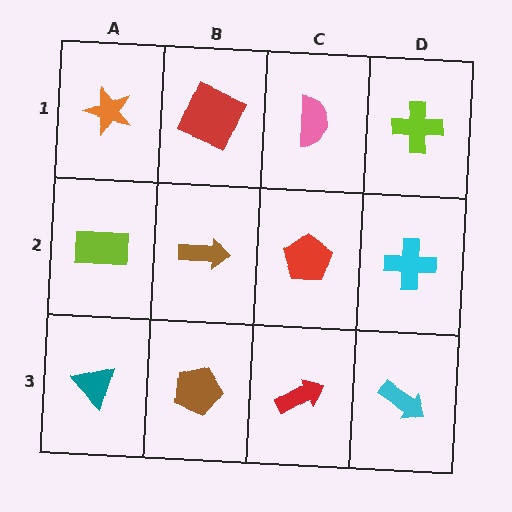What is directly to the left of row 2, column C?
A brown arrow.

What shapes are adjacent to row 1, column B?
A brown arrow (row 2, column B), an orange star (row 1, column A), a pink semicircle (row 1, column C).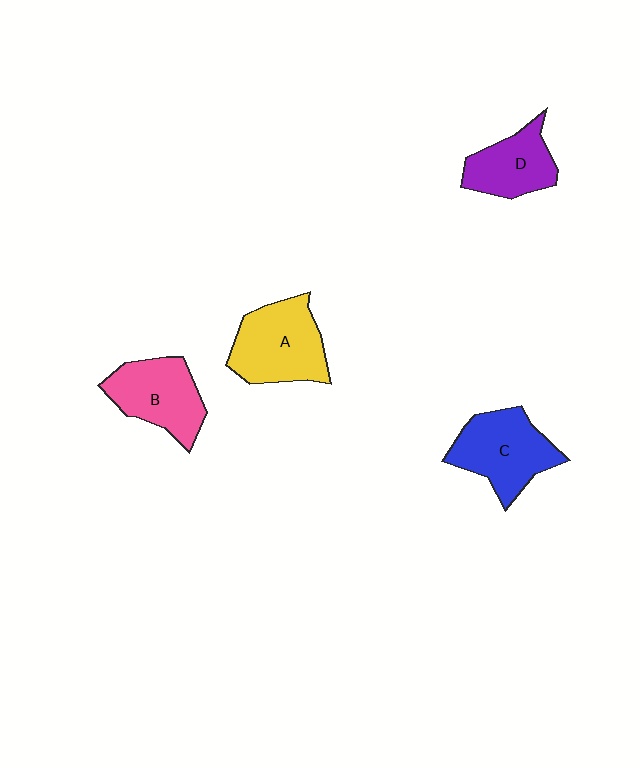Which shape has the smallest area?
Shape D (purple).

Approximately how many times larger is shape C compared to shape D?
Approximately 1.3 times.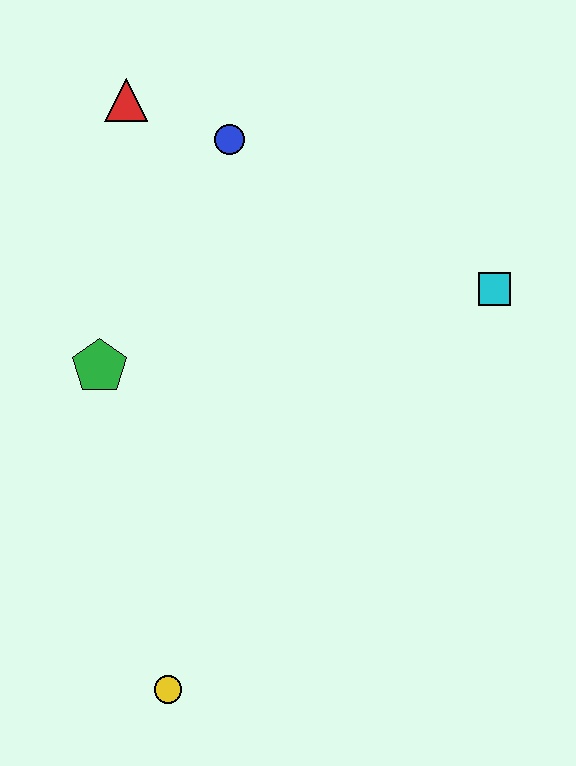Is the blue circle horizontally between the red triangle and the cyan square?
Yes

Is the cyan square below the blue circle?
Yes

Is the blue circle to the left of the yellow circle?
No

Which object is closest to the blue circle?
The red triangle is closest to the blue circle.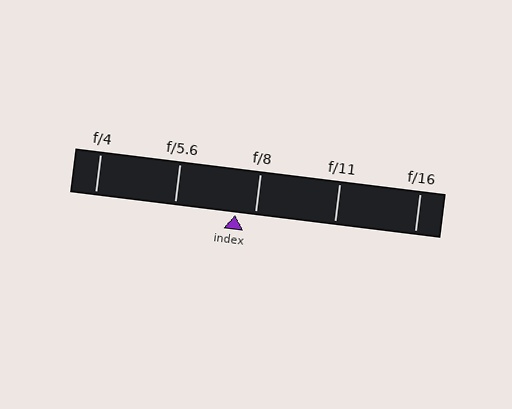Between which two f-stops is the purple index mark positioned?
The index mark is between f/5.6 and f/8.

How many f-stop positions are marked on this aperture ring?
There are 5 f-stop positions marked.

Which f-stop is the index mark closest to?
The index mark is closest to f/8.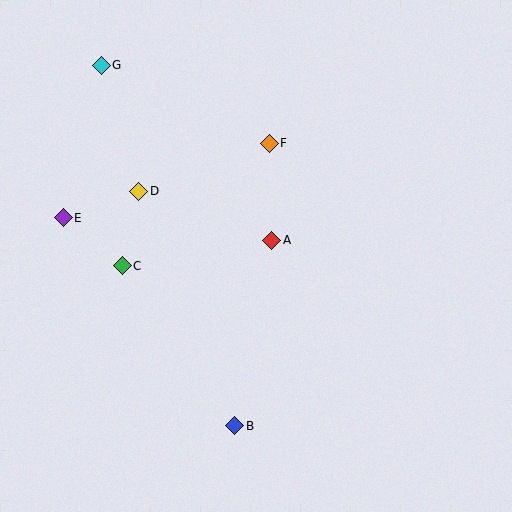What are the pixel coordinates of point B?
Point B is at (235, 426).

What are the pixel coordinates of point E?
Point E is at (63, 218).